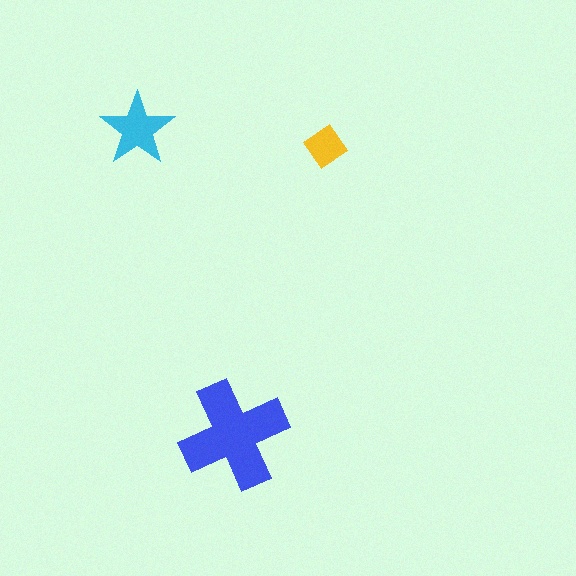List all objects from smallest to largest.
The yellow diamond, the cyan star, the blue cross.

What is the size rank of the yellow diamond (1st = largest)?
3rd.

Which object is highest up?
The cyan star is topmost.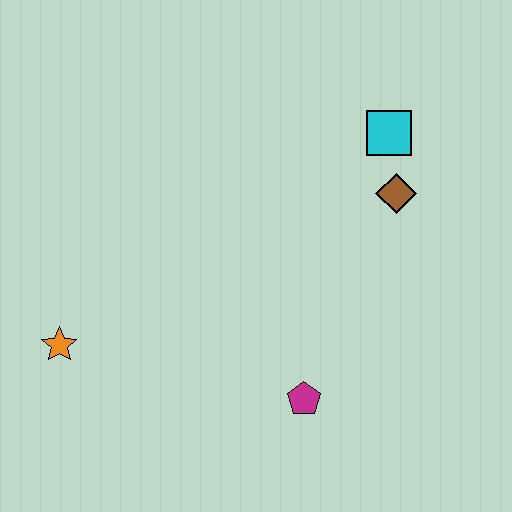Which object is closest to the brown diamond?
The cyan square is closest to the brown diamond.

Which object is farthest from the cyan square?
The orange star is farthest from the cyan square.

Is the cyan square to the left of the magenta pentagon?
No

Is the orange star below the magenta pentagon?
No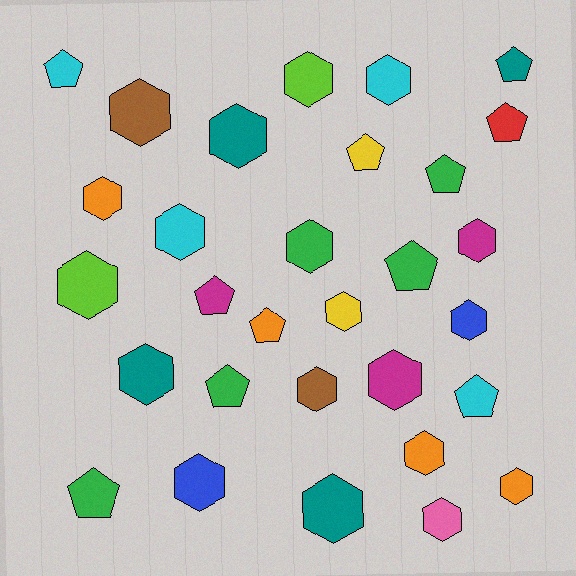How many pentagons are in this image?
There are 11 pentagons.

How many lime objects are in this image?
There are 2 lime objects.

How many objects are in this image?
There are 30 objects.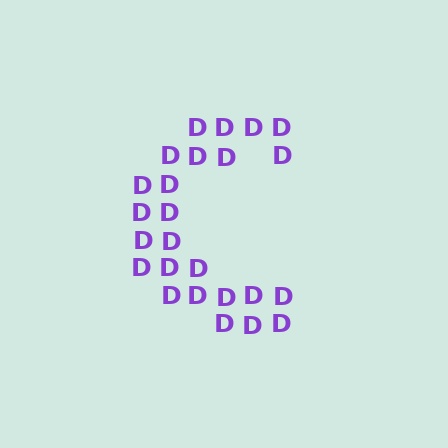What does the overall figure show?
The overall figure shows the letter C.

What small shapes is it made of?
It is made of small letter D's.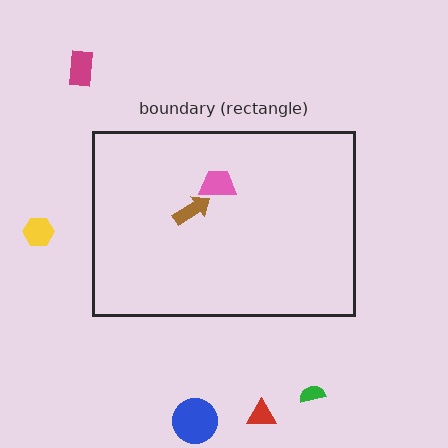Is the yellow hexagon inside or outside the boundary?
Outside.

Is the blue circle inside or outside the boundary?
Outside.